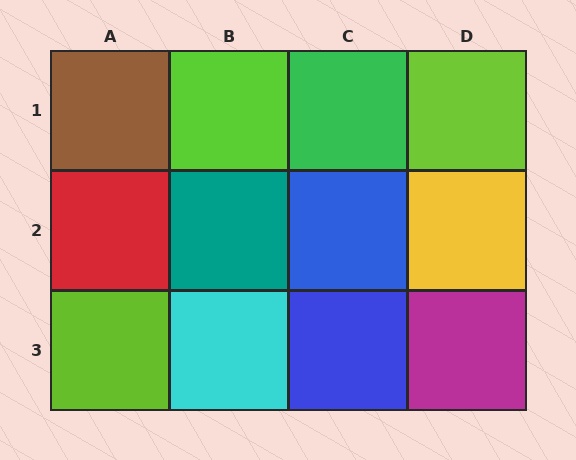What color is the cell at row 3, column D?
Magenta.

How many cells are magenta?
1 cell is magenta.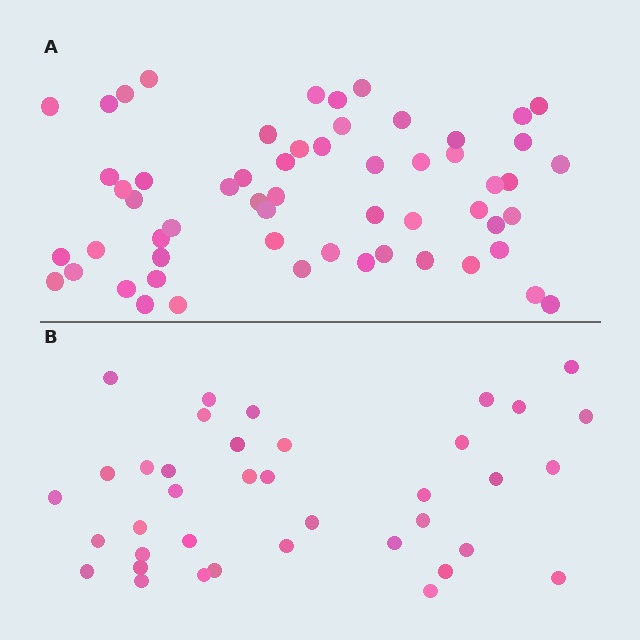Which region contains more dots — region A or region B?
Region A (the top region) has more dots.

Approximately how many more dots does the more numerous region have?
Region A has approximately 20 more dots than region B.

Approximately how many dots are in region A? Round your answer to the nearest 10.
About 60 dots. (The exact count is 58, which rounds to 60.)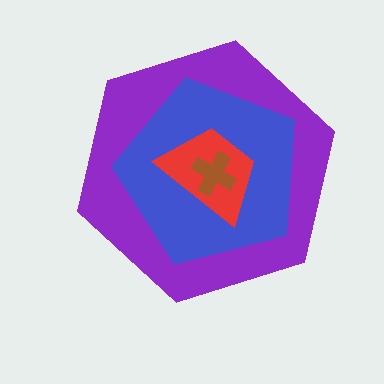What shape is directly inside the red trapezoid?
The brown cross.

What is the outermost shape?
The purple hexagon.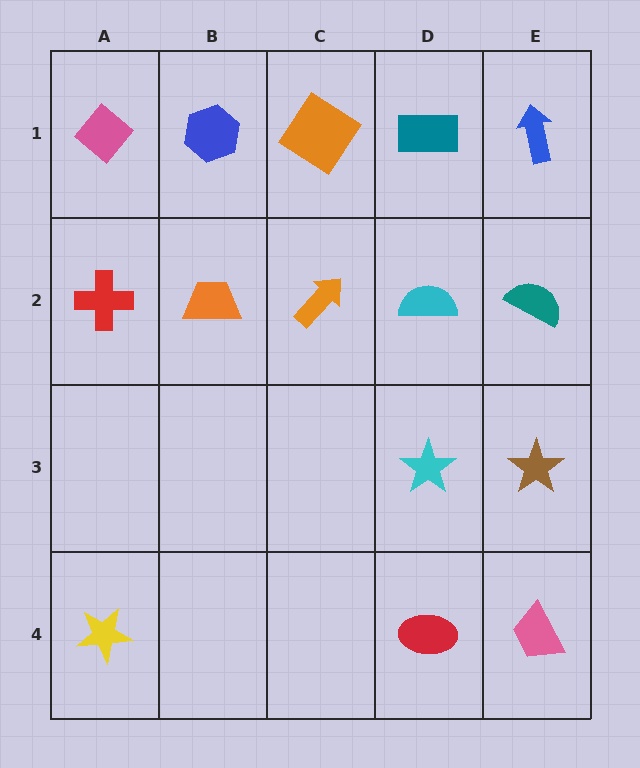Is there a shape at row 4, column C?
No, that cell is empty.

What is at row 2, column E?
A teal semicircle.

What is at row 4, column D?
A red ellipse.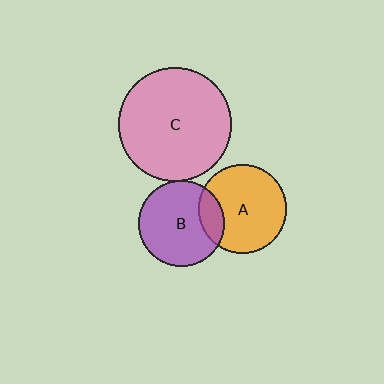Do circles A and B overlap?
Yes.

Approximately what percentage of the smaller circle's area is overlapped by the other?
Approximately 15%.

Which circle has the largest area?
Circle C (pink).